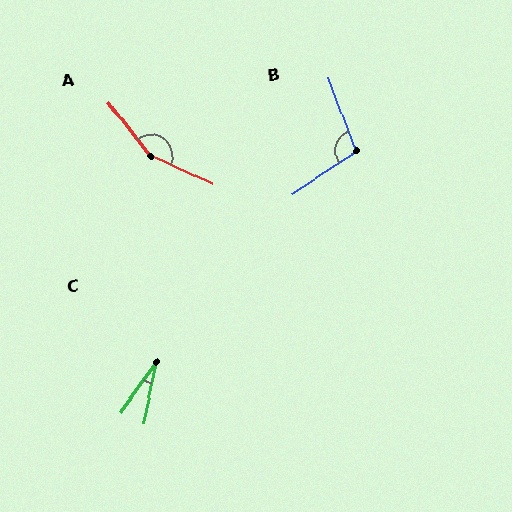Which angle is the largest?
A, at approximately 153 degrees.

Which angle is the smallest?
C, at approximately 23 degrees.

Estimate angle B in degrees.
Approximately 103 degrees.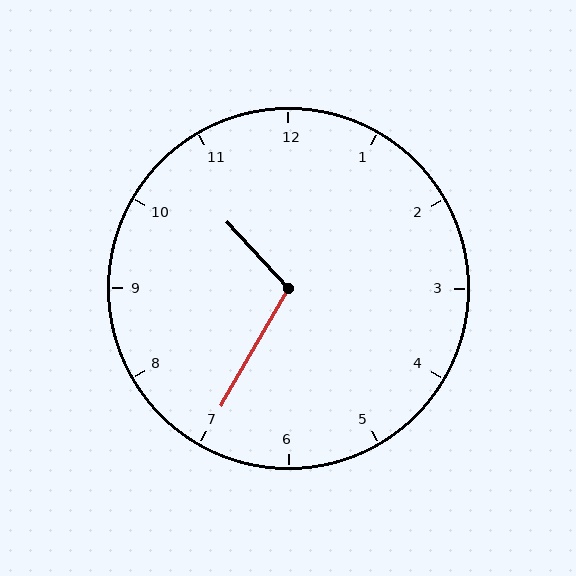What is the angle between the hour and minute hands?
Approximately 108 degrees.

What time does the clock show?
10:35.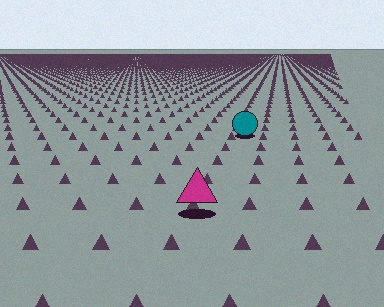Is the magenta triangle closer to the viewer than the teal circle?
Yes. The magenta triangle is closer — you can tell from the texture gradient: the ground texture is coarser near it.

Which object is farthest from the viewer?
The teal circle is farthest from the viewer. It appears smaller and the ground texture around it is denser.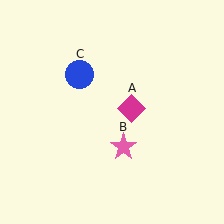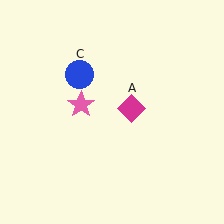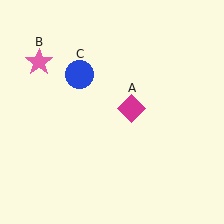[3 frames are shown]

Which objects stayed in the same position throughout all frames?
Magenta diamond (object A) and blue circle (object C) remained stationary.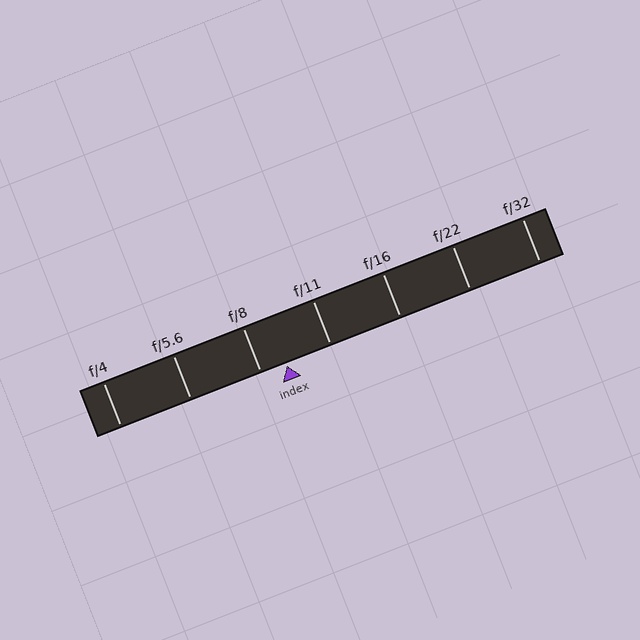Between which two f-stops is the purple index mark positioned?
The index mark is between f/8 and f/11.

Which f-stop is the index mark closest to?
The index mark is closest to f/8.